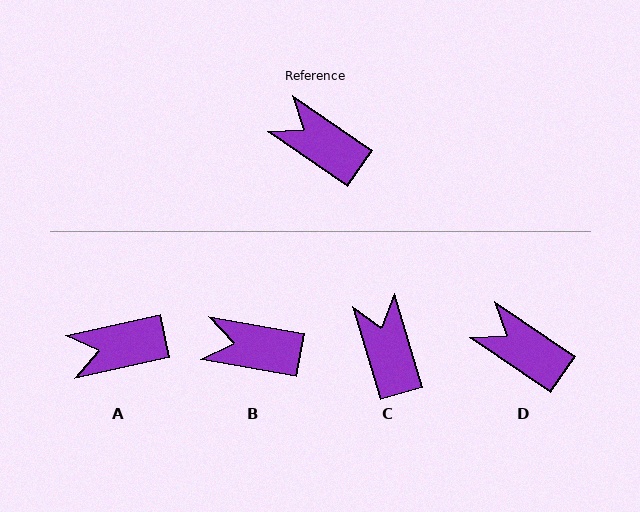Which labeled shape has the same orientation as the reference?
D.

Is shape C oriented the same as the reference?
No, it is off by about 39 degrees.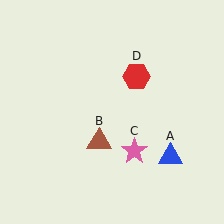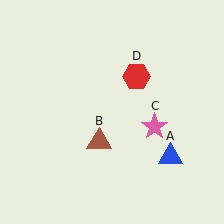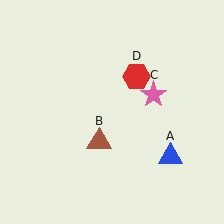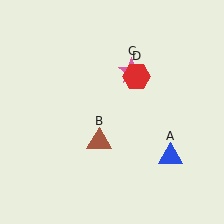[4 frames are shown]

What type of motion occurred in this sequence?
The pink star (object C) rotated counterclockwise around the center of the scene.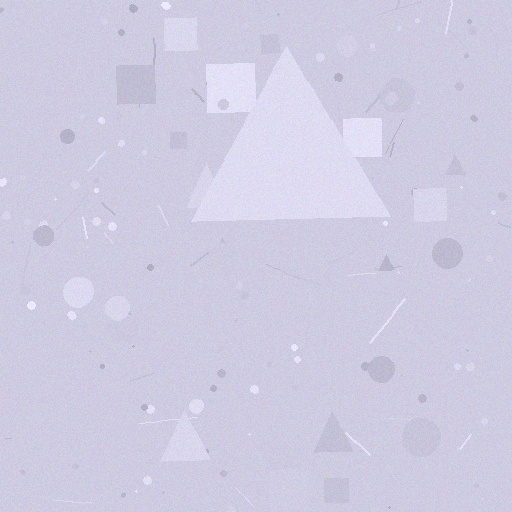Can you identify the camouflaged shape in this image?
The camouflaged shape is a triangle.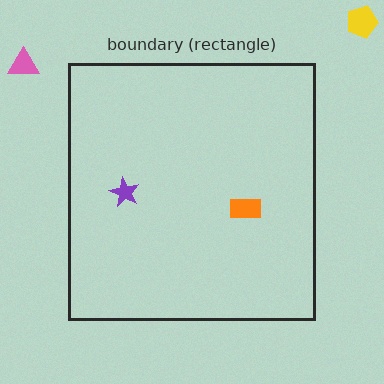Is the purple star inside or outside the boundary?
Inside.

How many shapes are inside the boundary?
2 inside, 2 outside.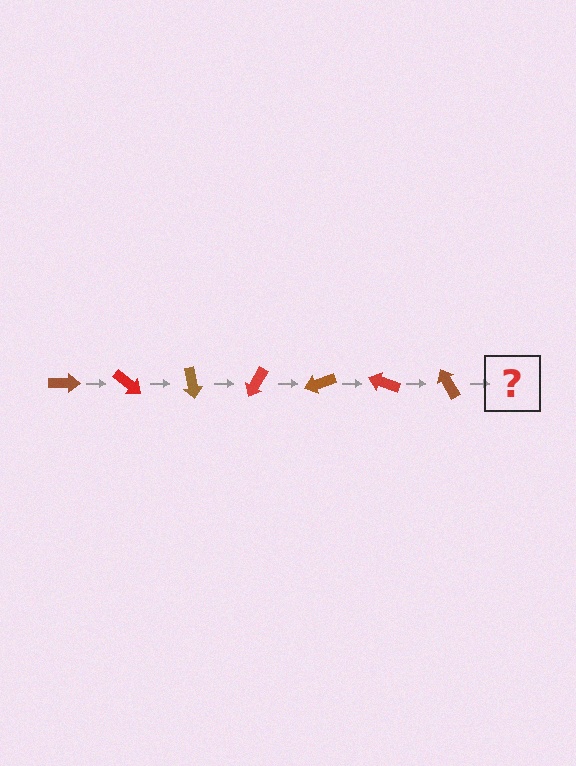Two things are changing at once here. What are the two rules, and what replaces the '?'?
The two rules are that it rotates 40 degrees each step and the color cycles through brown and red. The '?' should be a red arrow, rotated 280 degrees from the start.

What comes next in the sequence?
The next element should be a red arrow, rotated 280 degrees from the start.